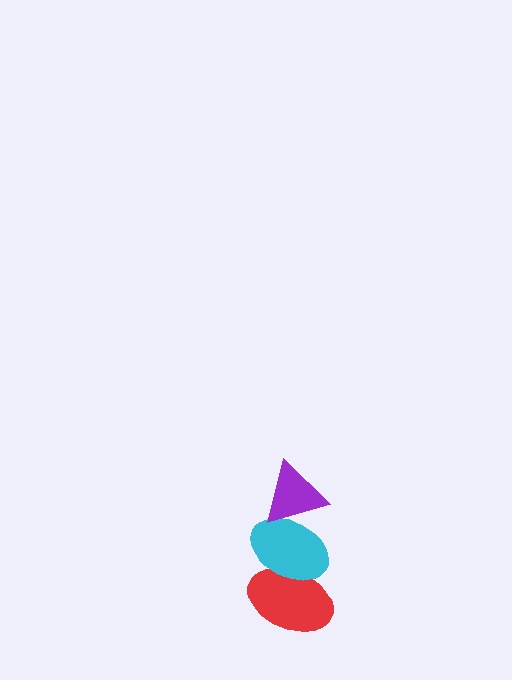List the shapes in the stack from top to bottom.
From top to bottom: the purple triangle, the cyan ellipse, the red ellipse.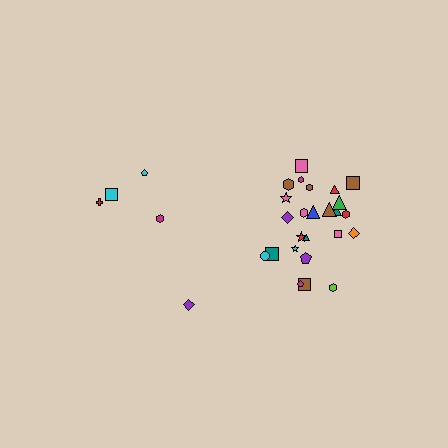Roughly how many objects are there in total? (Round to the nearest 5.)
Roughly 30 objects in total.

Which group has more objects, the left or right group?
The right group.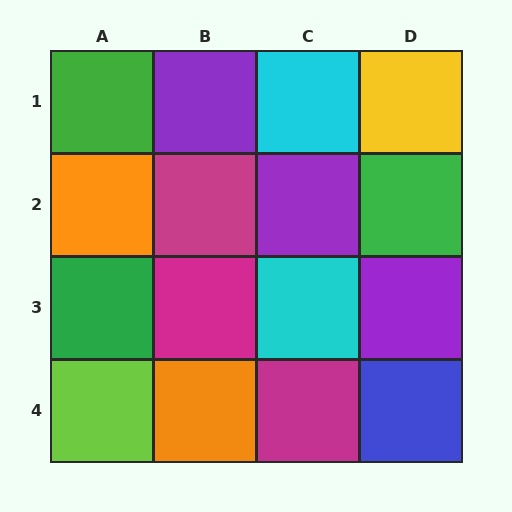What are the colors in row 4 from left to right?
Lime, orange, magenta, blue.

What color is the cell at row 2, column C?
Purple.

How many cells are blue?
1 cell is blue.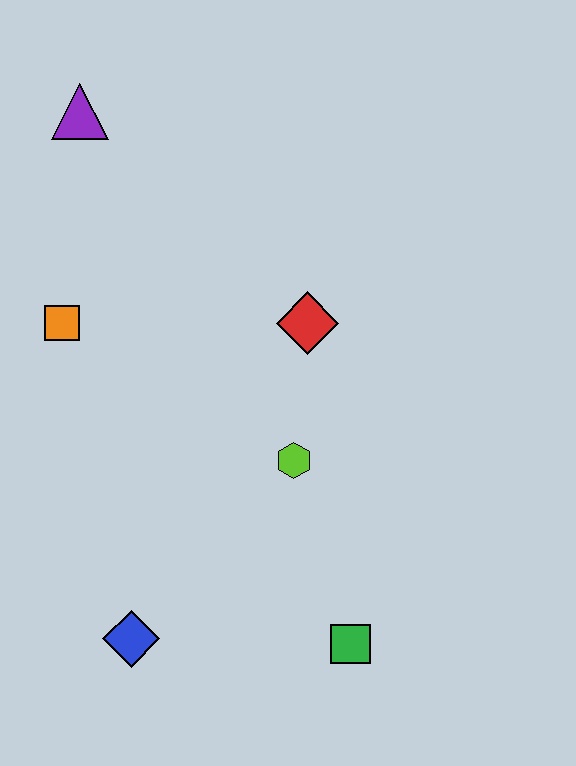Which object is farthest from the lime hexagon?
The purple triangle is farthest from the lime hexagon.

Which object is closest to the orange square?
The purple triangle is closest to the orange square.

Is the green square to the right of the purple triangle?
Yes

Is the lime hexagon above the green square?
Yes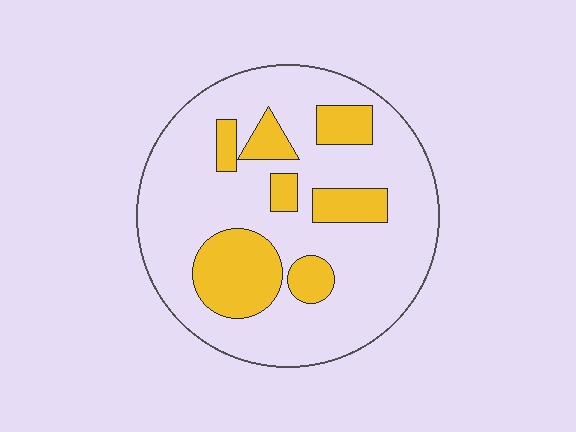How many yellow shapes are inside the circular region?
7.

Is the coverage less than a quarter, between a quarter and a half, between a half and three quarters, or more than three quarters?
Less than a quarter.